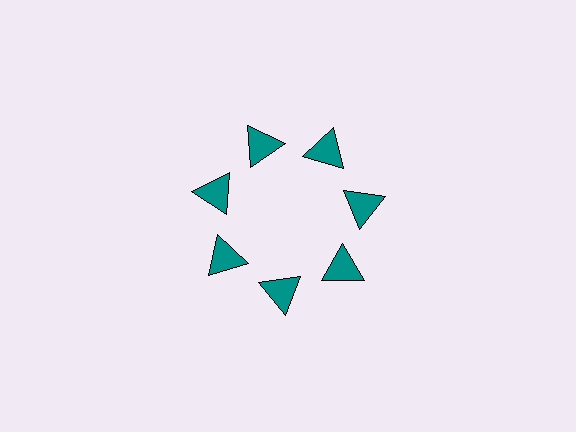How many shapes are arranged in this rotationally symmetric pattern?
There are 7 shapes, arranged in 7 groups of 1.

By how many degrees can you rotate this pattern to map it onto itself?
The pattern maps onto itself every 51 degrees of rotation.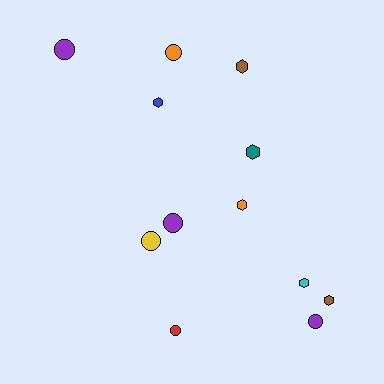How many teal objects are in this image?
There is 1 teal object.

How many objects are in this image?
There are 12 objects.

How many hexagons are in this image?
There are 6 hexagons.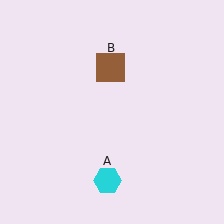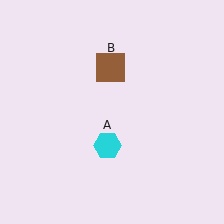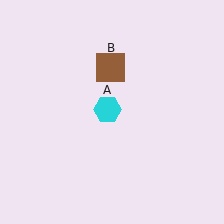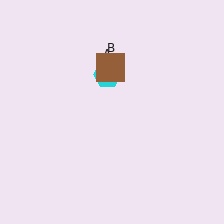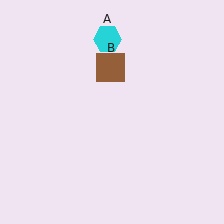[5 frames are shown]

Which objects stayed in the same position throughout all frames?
Brown square (object B) remained stationary.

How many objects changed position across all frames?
1 object changed position: cyan hexagon (object A).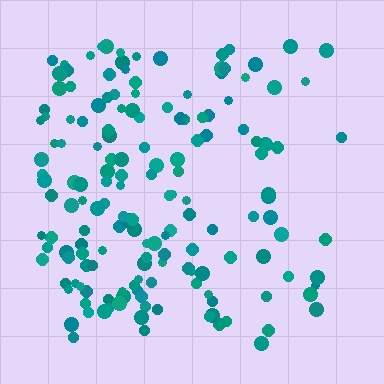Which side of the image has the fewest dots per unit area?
The right.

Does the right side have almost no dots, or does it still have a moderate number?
Still a moderate number, just noticeably fewer than the left.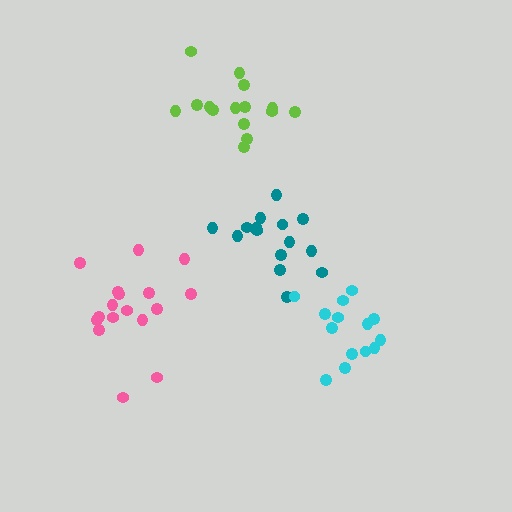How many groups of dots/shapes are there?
There are 4 groups.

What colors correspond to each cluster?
The clusters are colored: teal, cyan, lime, pink.